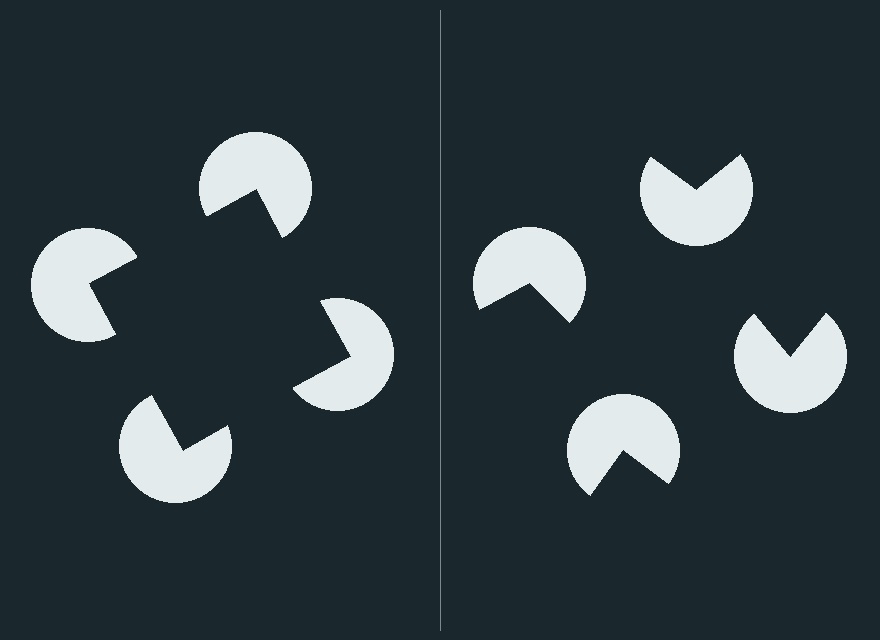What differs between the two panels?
The pac-man discs are positioned identically on both sides; only the wedge orientations differ. On the left they align to a square; on the right they are misaligned.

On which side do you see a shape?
An illusory square appears on the left side. On the right side the wedge cuts are rotated, so no coherent shape forms.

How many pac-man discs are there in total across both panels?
8 — 4 on each side.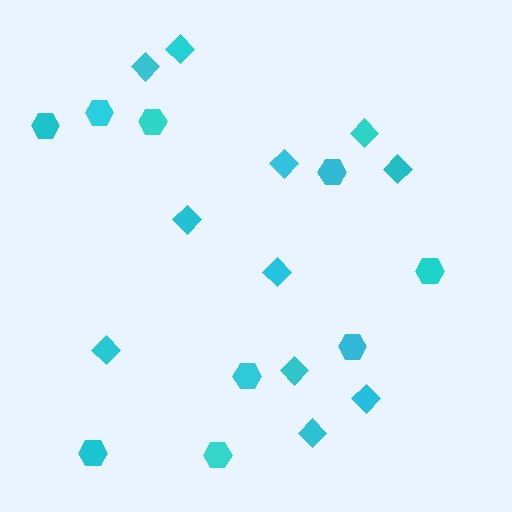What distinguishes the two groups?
There are 2 groups: one group of diamonds (11) and one group of hexagons (9).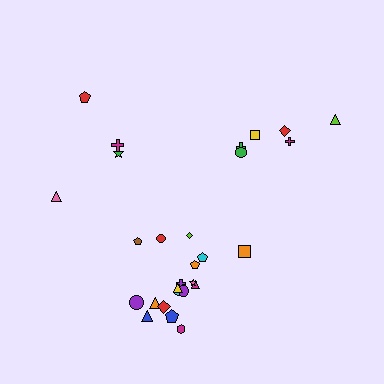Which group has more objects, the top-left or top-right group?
The top-right group.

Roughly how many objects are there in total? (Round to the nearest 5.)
Roughly 30 objects in total.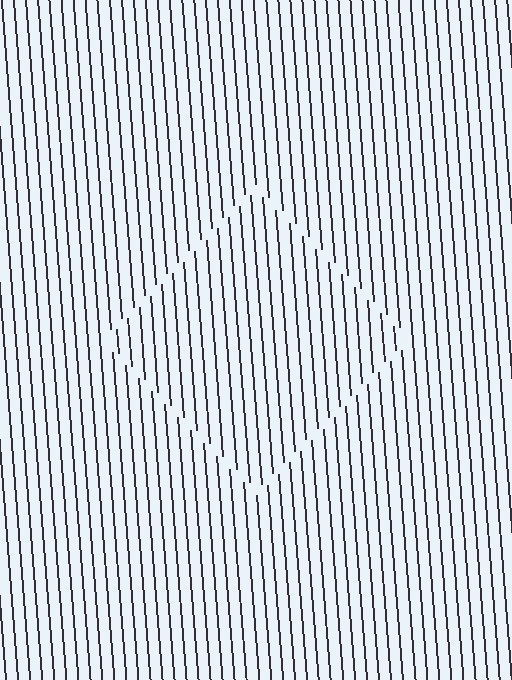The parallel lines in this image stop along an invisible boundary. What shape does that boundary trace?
An illusory square. The interior of the shape contains the same grating, shifted by half a period — the contour is defined by the phase discontinuity where line-ends from the inner and outer gratings abut.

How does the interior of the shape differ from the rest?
The interior of the shape contains the same grating, shifted by half a period — the contour is defined by the phase discontinuity where line-ends from the inner and outer gratings abut.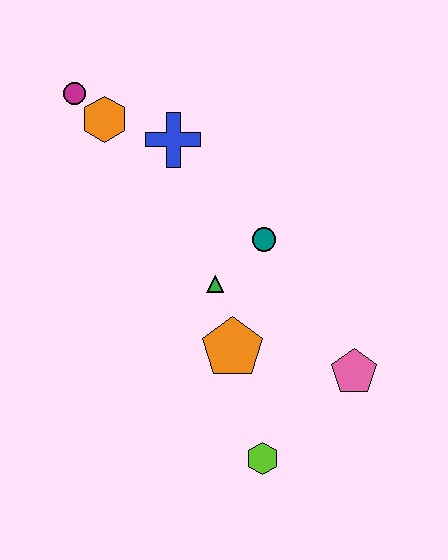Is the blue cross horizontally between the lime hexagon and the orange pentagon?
No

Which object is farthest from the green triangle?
The magenta circle is farthest from the green triangle.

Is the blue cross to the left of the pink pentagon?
Yes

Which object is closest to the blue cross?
The orange hexagon is closest to the blue cross.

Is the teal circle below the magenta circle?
Yes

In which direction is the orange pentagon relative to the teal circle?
The orange pentagon is below the teal circle.